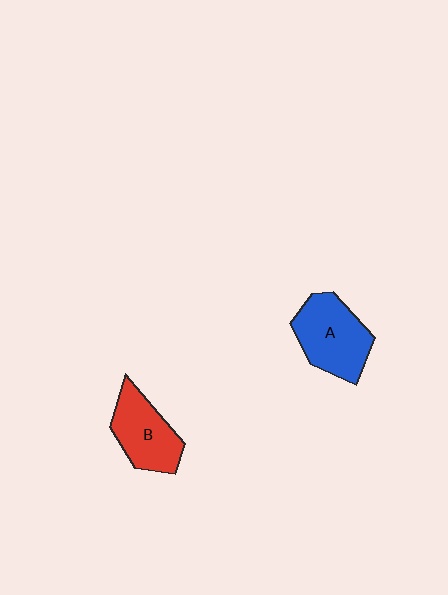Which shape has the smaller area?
Shape B (red).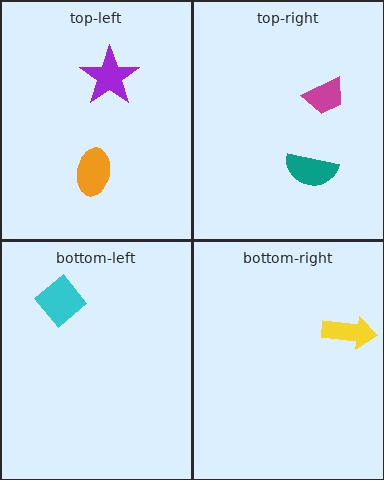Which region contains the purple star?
The top-left region.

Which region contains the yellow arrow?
The bottom-right region.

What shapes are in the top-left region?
The orange ellipse, the purple star.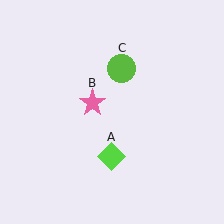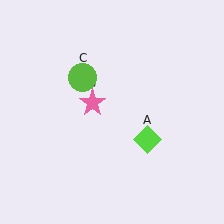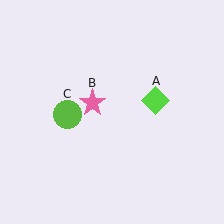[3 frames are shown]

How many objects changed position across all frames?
2 objects changed position: lime diamond (object A), lime circle (object C).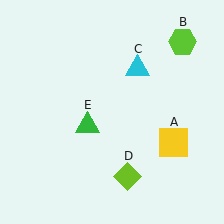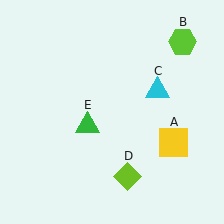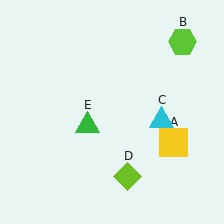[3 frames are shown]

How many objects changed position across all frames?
1 object changed position: cyan triangle (object C).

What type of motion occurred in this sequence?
The cyan triangle (object C) rotated clockwise around the center of the scene.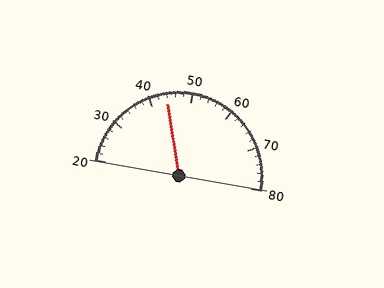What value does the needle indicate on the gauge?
The needle indicates approximately 44.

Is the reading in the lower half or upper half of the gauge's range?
The reading is in the lower half of the range (20 to 80).